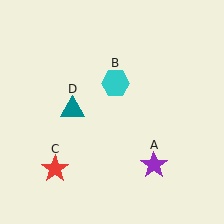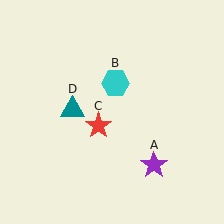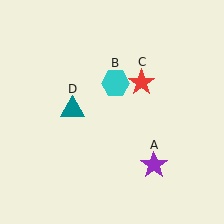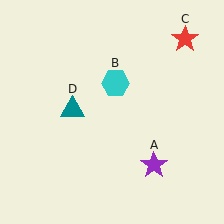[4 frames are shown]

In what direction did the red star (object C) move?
The red star (object C) moved up and to the right.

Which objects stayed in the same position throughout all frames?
Purple star (object A) and cyan hexagon (object B) and teal triangle (object D) remained stationary.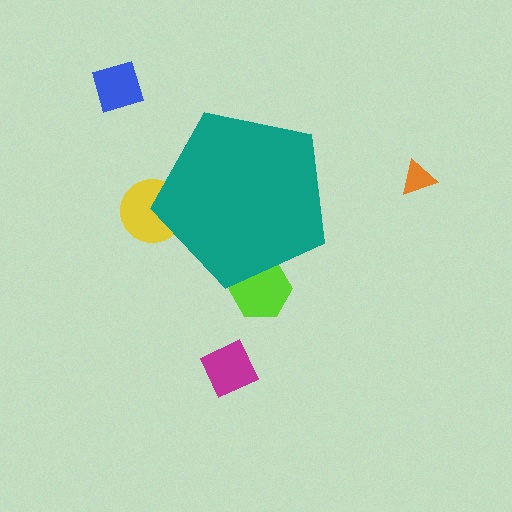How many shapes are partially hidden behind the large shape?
2 shapes are partially hidden.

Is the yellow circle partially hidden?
Yes, the yellow circle is partially hidden behind the teal pentagon.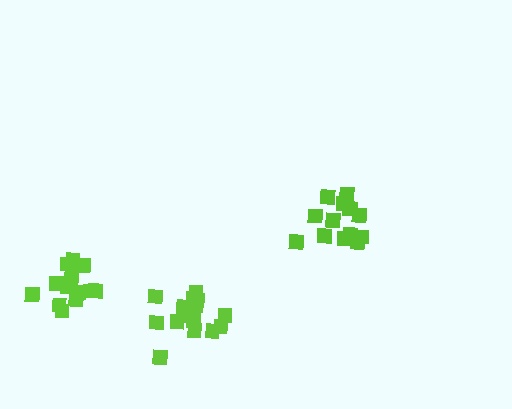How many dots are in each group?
Group 1: 15 dots, Group 2: 14 dots, Group 3: 16 dots (45 total).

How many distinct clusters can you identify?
There are 3 distinct clusters.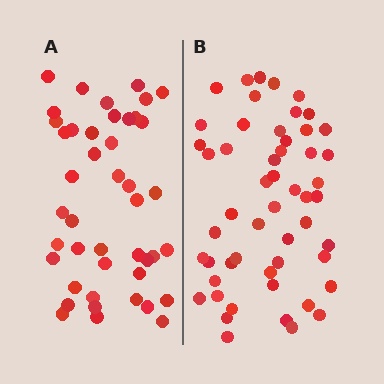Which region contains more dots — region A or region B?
Region B (the right region) has more dots.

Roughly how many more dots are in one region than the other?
Region B has roughly 8 or so more dots than region A.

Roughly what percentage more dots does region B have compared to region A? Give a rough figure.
About 20% more.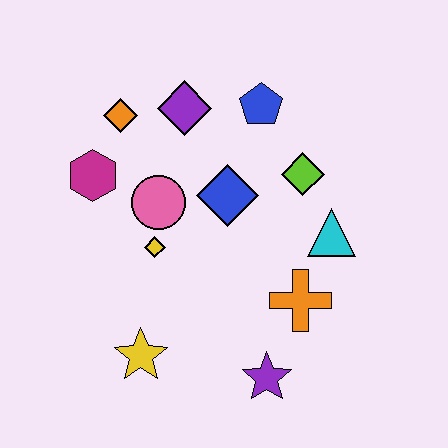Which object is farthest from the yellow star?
The blue pentagon is farthest from the yellow star.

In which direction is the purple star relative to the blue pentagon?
The purple star is below the blue pentagon.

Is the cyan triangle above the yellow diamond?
Yes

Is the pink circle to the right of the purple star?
No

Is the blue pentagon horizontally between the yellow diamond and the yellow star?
No